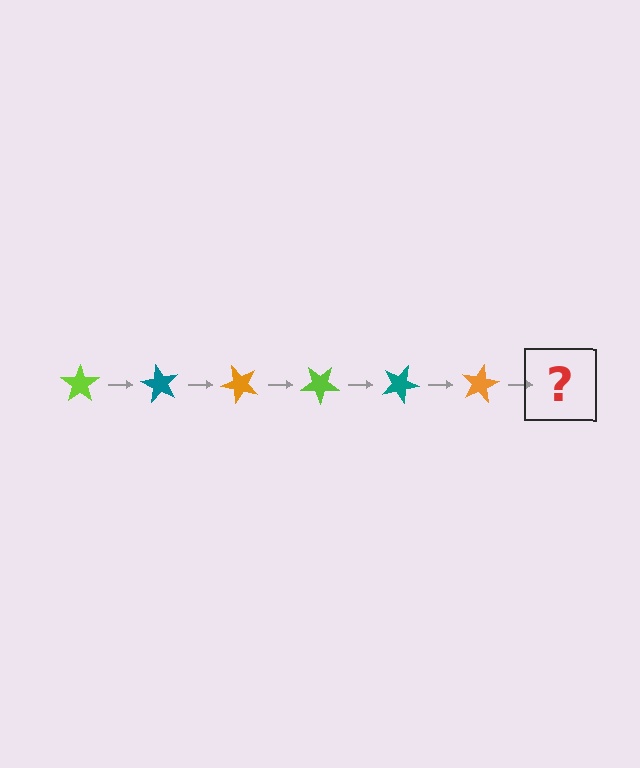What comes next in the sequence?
The next element should be a lime star, rotated 360 degrees from the start.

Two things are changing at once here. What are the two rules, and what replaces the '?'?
The two rules are that it rotates 60 degrees each step and the color cycles through lime, teal, and orange. The '?' should be a lime star, rotated 360 degrees from the start.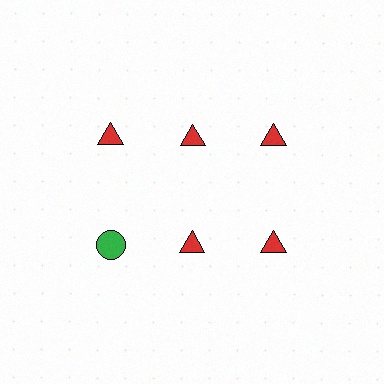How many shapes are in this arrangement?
There are 6 shapes arranged in a grid pattern.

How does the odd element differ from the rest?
It differs in both color (green instead of red) and shape (circle instead of triangle).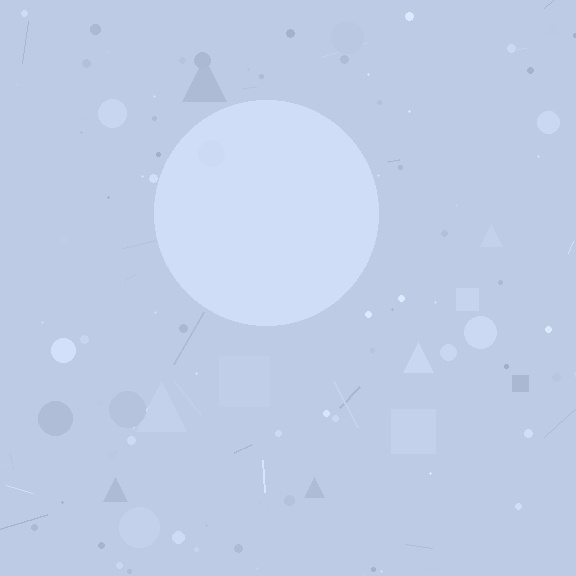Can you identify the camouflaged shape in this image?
The camouflaged shape is a circle.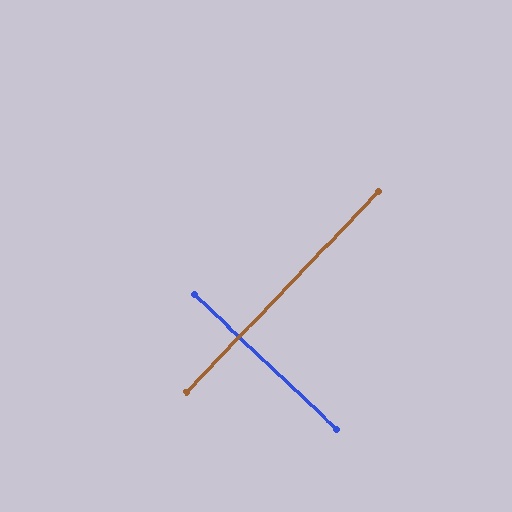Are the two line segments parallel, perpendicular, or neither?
Perpendicular — they meet at approximately 90°.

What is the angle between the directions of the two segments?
Approximately 90 degrees.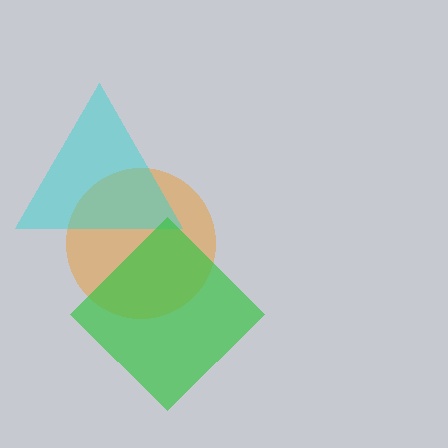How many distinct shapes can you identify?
There are 3 distinct shapes: an orange circle, a cyan triangle, a green diamond.